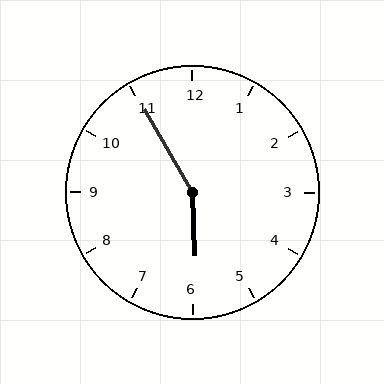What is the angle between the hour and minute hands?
Approximately 152 degrees.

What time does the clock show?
5:55.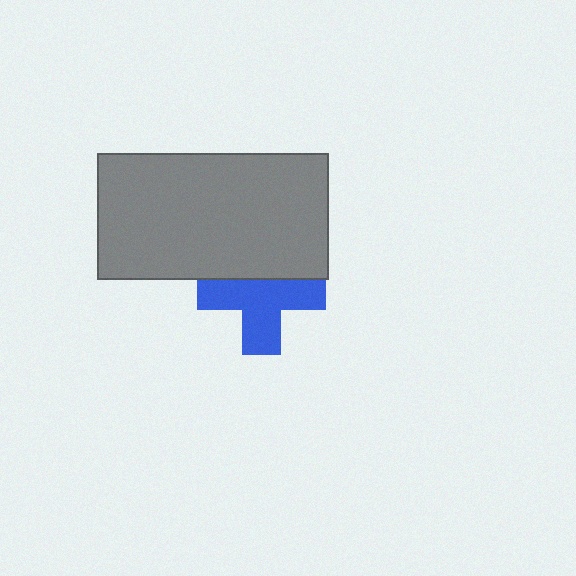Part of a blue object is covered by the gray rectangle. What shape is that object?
It is a cross.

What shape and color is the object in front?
The object in front is a gray rectangle.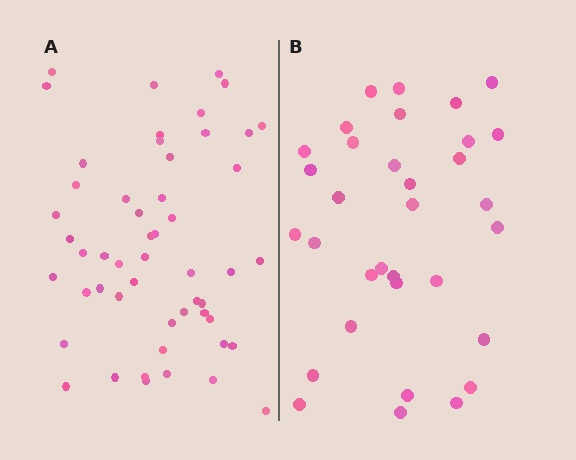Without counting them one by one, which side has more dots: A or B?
Region A (the left region) has more dots.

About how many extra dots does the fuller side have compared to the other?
Region A has approximately 20 more dots than region B.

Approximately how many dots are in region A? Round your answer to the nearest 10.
About 50 dots. (The exact count is 52, which rounds to 50.)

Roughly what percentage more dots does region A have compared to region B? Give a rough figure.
About 60% more.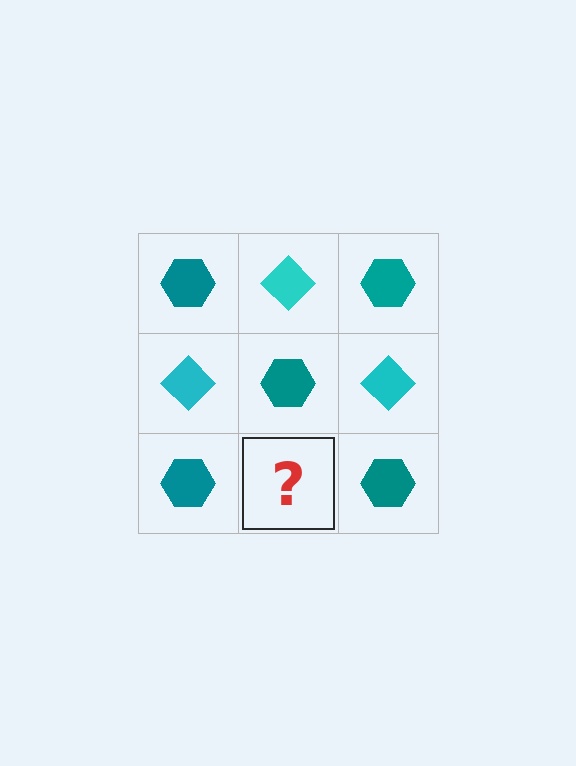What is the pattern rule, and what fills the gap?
The rule is that it alternates teal hexagon and cyan diamond in a checkerboard pattern. The gap should be filled with a cyan diamond.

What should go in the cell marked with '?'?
The missing cell should contain a cyan diamond.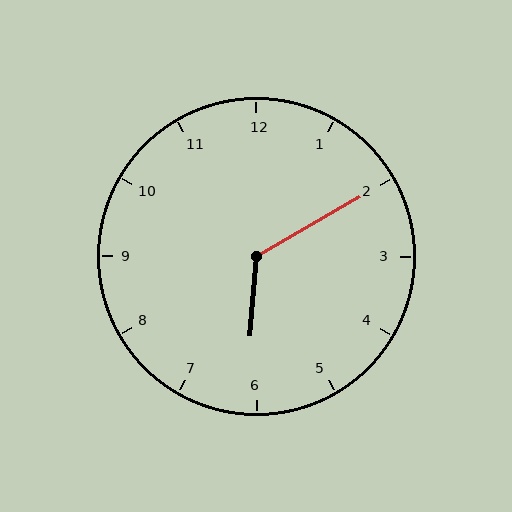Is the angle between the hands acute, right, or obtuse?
It is obtuse.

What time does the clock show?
6:10.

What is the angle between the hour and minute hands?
Approximately 125 degrees.